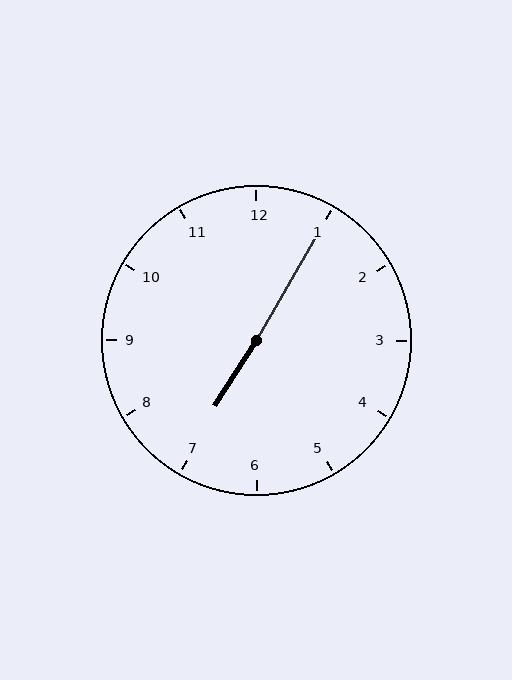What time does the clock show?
7:05.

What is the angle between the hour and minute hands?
Approximately 178 degrees.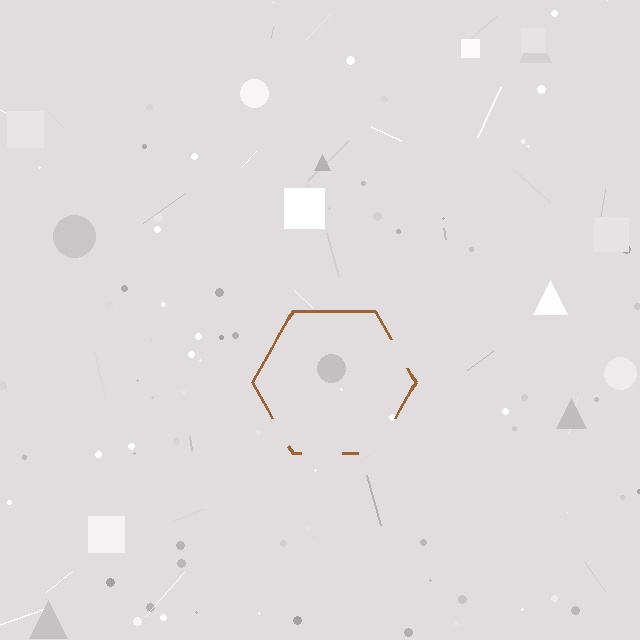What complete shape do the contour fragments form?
The contour fragments form a hexagon.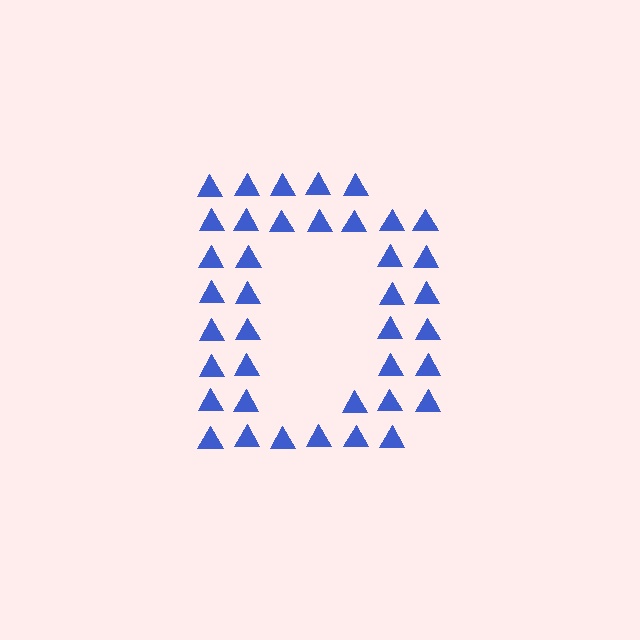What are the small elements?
The small elements are triangles.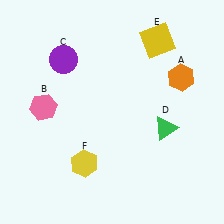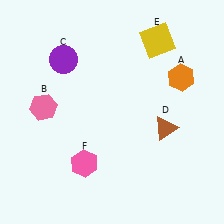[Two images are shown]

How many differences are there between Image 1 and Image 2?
There are 2 differences between the two images.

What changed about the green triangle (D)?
In Image 1, D is green. In Image 2, it changed to brown.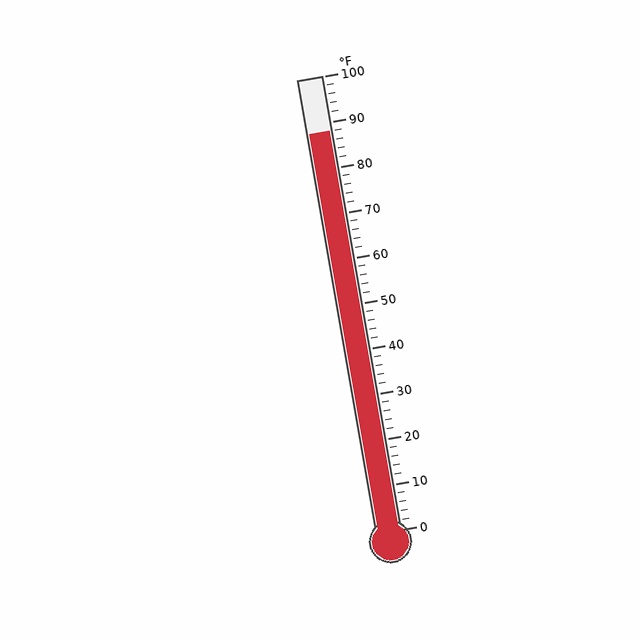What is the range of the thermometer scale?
The thermometer scale ranges from 0°F to 100°F.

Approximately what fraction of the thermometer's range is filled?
The thermometer is filled to approximately 90% of its range.